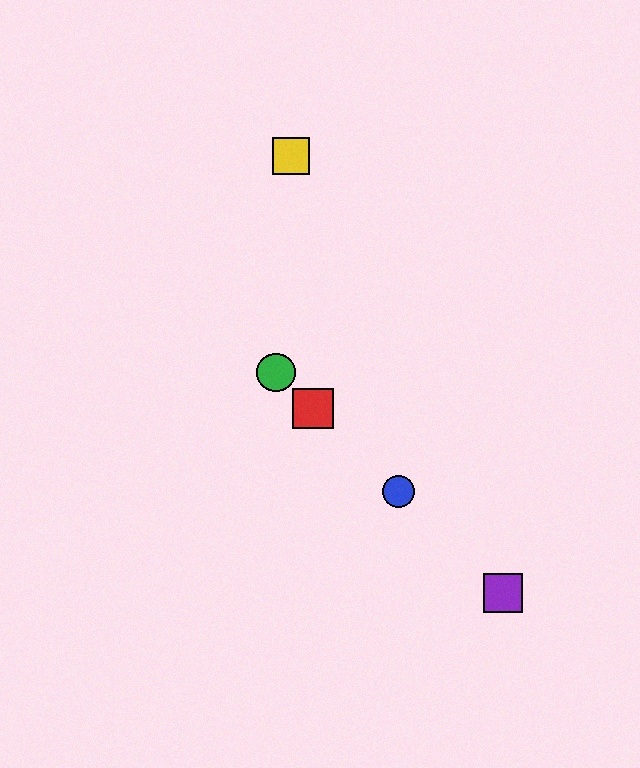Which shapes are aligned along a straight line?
The red square, the blue circle, the green circle, the purple square are aligned along a straight line.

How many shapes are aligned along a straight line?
4 shapes (the red square, the blue circle, the green circle, the purple square) are aligned along a straight line.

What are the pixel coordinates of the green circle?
The green circle is at (276, 373).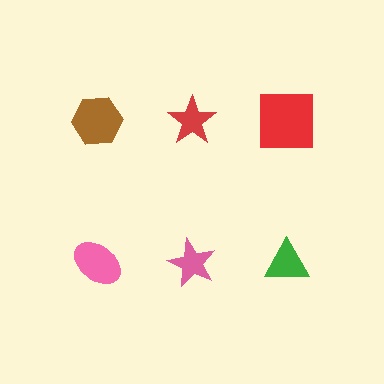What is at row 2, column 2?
A pink star.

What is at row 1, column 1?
A brown hexagon.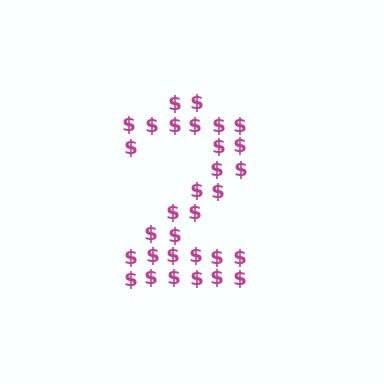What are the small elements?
The small elements are dollar signs.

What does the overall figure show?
The overall figure shows the digit 2.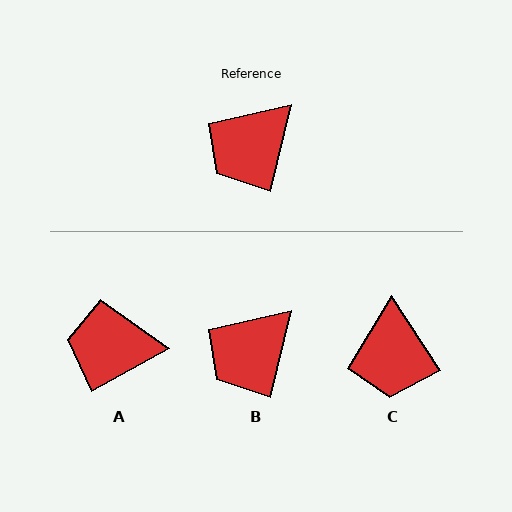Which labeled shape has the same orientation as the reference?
B.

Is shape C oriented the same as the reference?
No, it is off by about 46 degrees.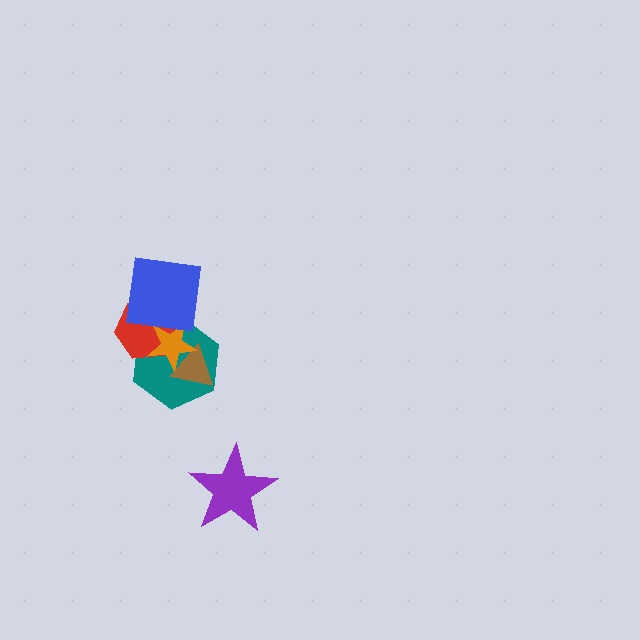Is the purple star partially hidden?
No, no other shape covers it.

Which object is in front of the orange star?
The blue square is in front of the orange star.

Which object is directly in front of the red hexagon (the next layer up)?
The orange star is directly in front of the red hexagon.